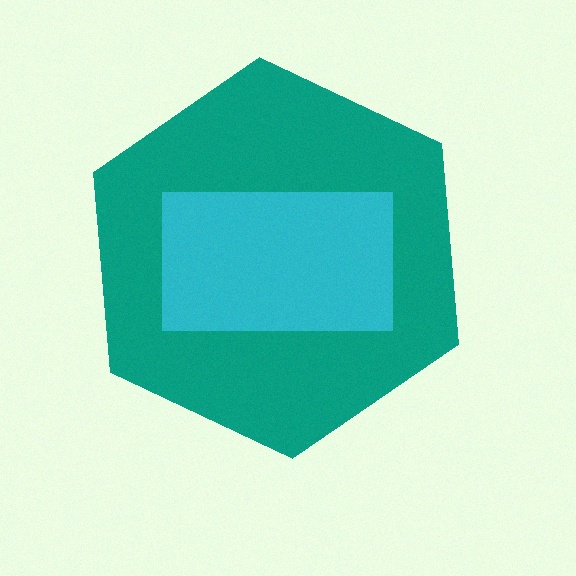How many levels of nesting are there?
2.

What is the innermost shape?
The cyan rectangle.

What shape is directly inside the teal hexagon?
The cyan rectangle.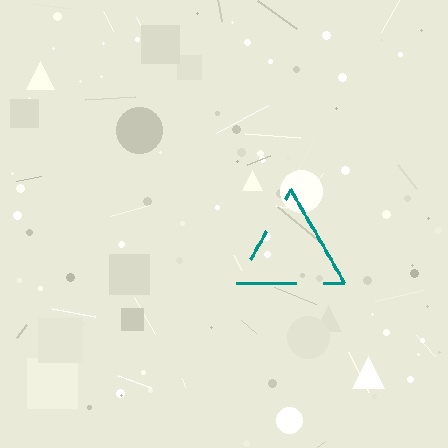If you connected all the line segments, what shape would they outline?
They would outline a triangle.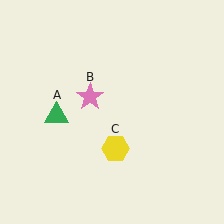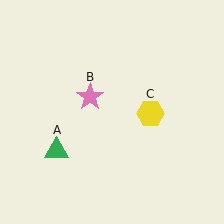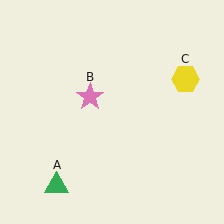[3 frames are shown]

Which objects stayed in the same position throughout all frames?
Pink star (object B) remained stationary.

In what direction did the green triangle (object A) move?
The green triangle (object A) moved down.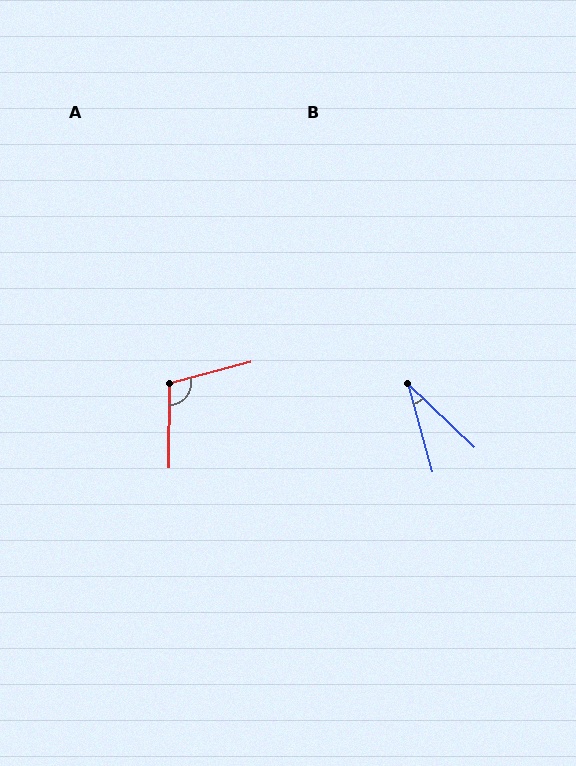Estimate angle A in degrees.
Approximately 105 degrees.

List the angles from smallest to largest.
B (31°), A (105°).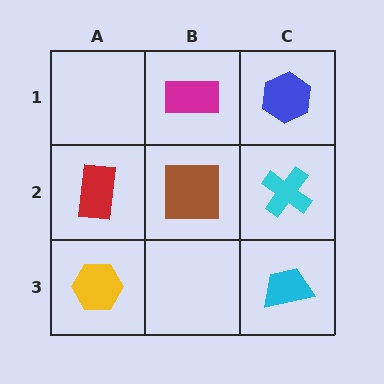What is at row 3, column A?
A yellow hexagon.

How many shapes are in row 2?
3 shapes.